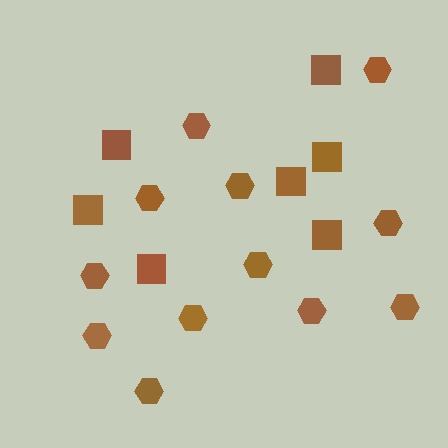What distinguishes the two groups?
There are 2 groups: one group of squares (7) and one group of hexagons (12).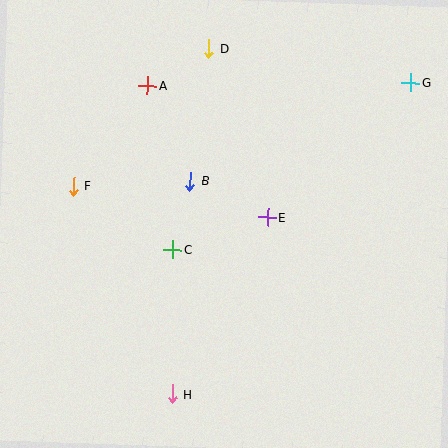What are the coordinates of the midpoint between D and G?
The midpoint between D and G is at (310, 66).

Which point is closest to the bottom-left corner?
Point H is closest to the bottom-left corner.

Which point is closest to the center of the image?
Point E at (267, 217) is closest to the center.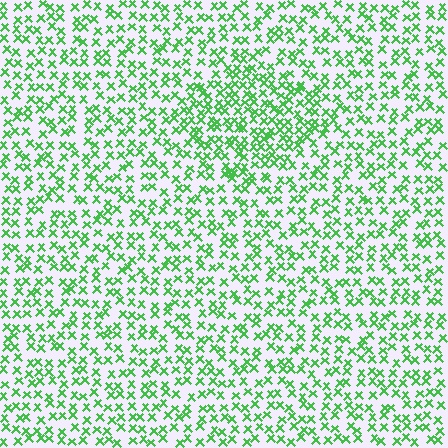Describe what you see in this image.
The image contains small green elements arranged at two different densities. A diamond-shaped region is visible where the elements are more densely packed than the surrounding area.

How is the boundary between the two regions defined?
The boundary is defined by a change in element density (approximately 1.6x ratio). All elements are the same color, size, and shape.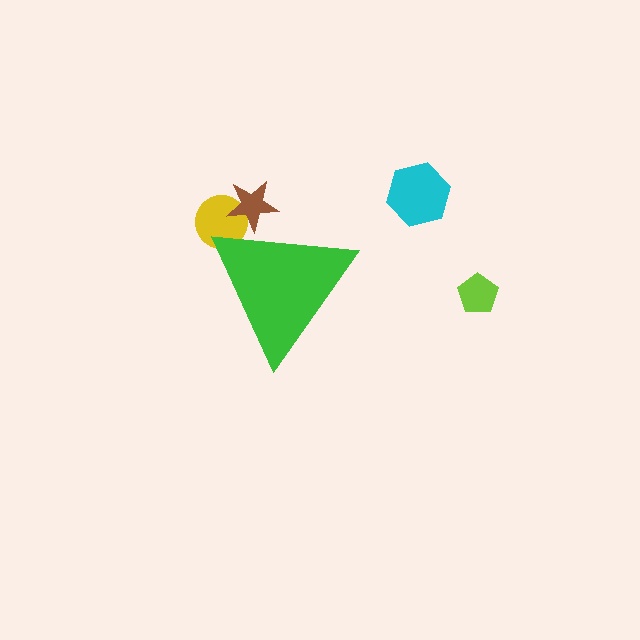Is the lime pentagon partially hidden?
No, the lime pentagon is fully visible.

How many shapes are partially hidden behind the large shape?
2 shapes are partially hidden.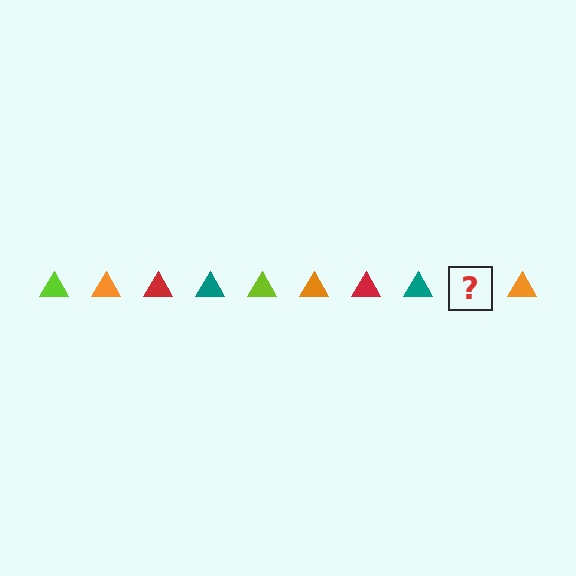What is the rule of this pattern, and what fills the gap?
The rule is that the pattern cycles through lime, orange, red, teal triangles. The gap should be filled with a lime triangle.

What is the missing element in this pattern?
The missing element is a lime triangle.